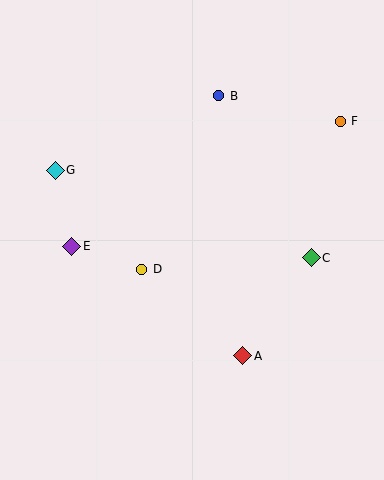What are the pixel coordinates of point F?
Point F is at (340, 121).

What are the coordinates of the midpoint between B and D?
The midpoint between B and D is at (180, 183).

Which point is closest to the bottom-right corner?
Point A is closest to the bottom-right corner.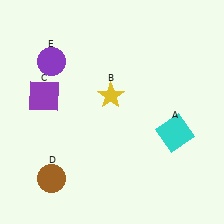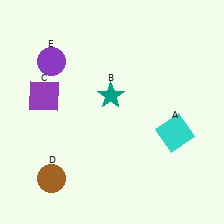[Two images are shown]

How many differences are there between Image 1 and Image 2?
There is 1 difference between the two images.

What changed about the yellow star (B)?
In Image 1, B is yellow. In Image 2, it changed to teal.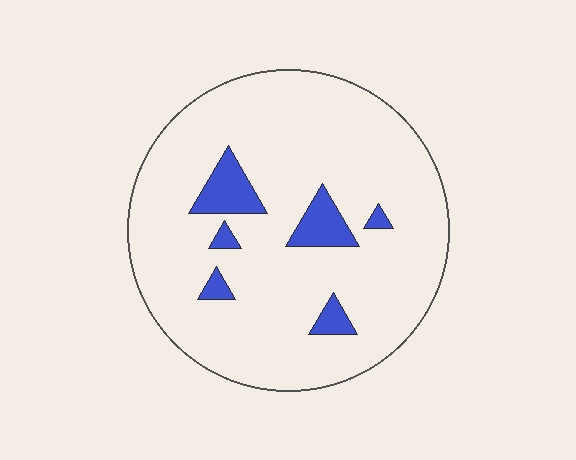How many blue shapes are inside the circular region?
6.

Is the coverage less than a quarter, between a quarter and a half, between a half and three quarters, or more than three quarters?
Less than a quarter.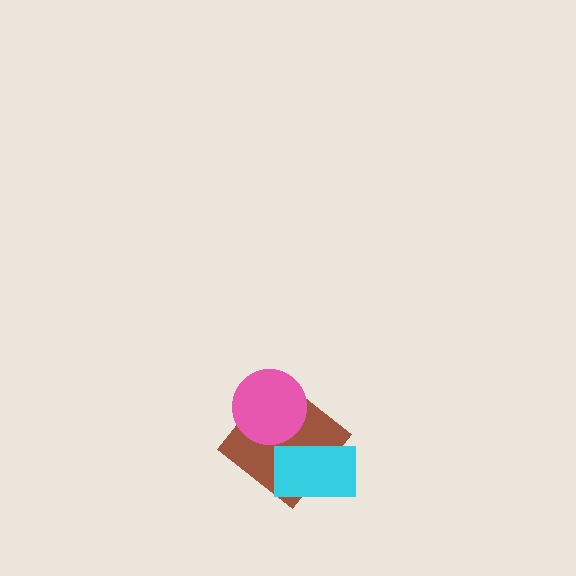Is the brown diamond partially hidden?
Yes, it is partially covered by another shape.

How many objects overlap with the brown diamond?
2 objects overlap with the brown diamond.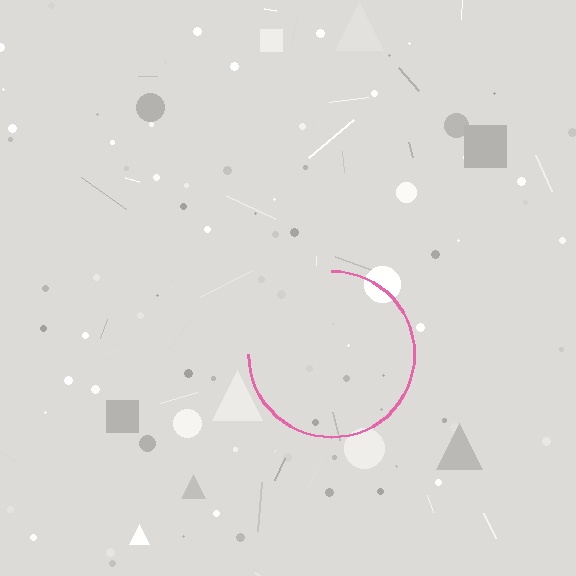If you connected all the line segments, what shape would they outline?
They would outline a circle.